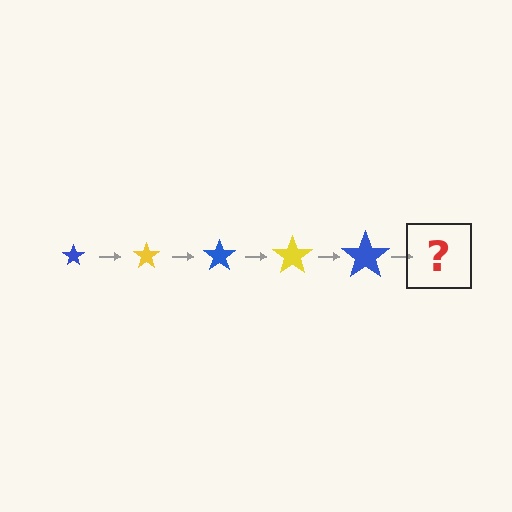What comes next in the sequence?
The next element should be a yellow star, larger than the previous one.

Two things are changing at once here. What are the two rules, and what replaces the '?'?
The two rules are that the star grows larger each step and the color cycles through blue and yellow. The '?' should be a yellow star, larger than the previous one.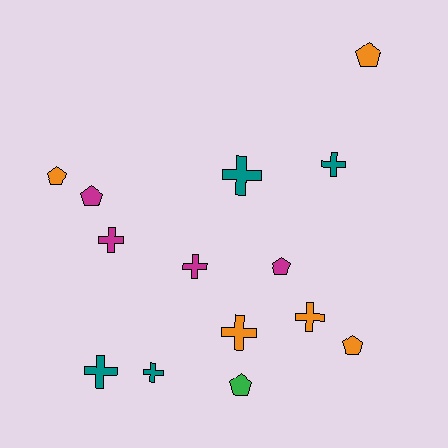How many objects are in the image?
There are 14 objects.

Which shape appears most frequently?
Cross, with 8 objects.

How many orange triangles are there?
There are no orange triangles.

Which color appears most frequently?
Orange, with 5 objects.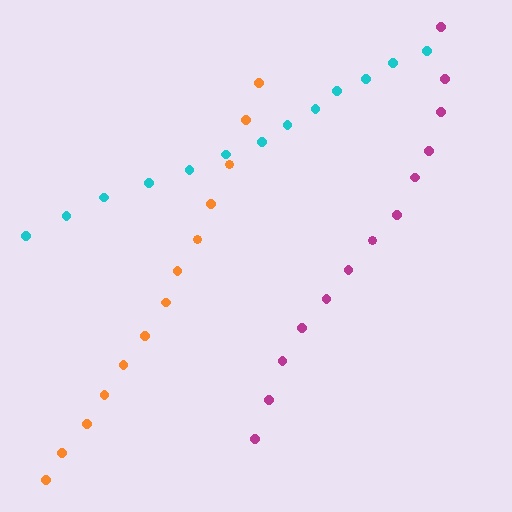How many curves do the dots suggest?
There are 3 distinct paths.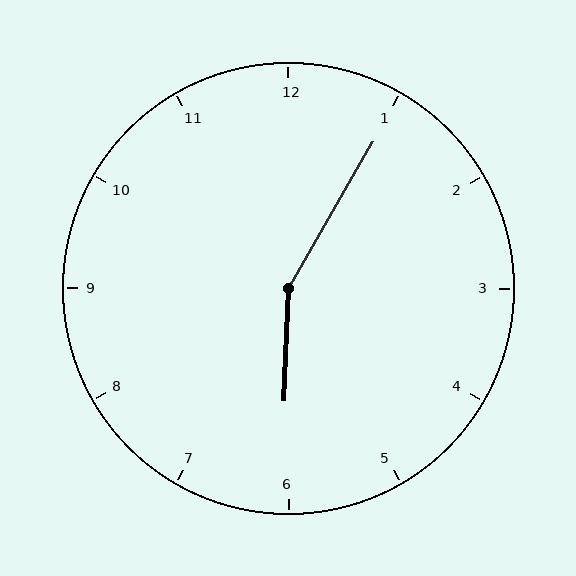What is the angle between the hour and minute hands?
Approximately 152 degrees.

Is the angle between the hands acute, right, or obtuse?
It is obtuse.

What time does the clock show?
6:05.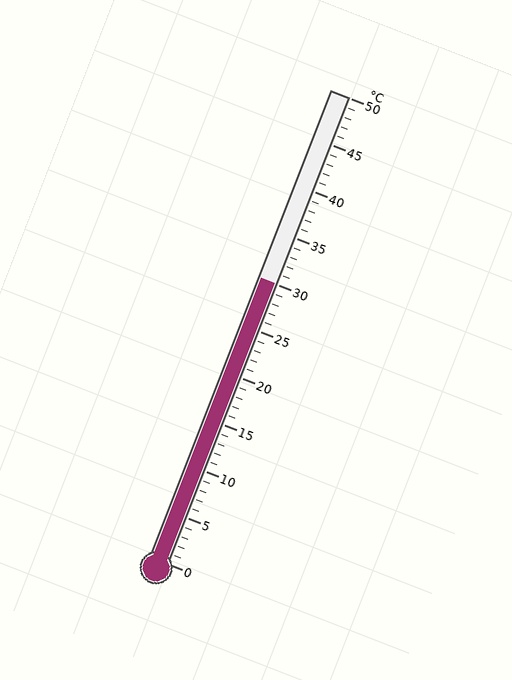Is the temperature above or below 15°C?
The temperature is above 15°C.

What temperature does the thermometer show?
The thermometer shows approximately 30°C.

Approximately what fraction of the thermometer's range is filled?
The thermometer is filled to approximately 60% of its range.